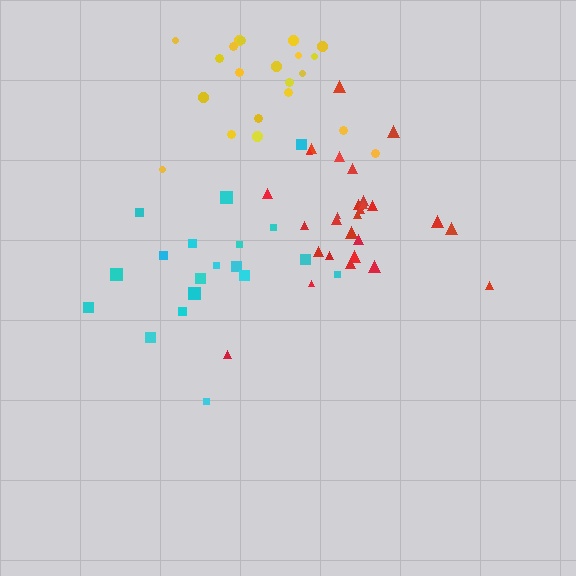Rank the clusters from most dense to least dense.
red, cyan, yellow.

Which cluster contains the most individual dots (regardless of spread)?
Red (28).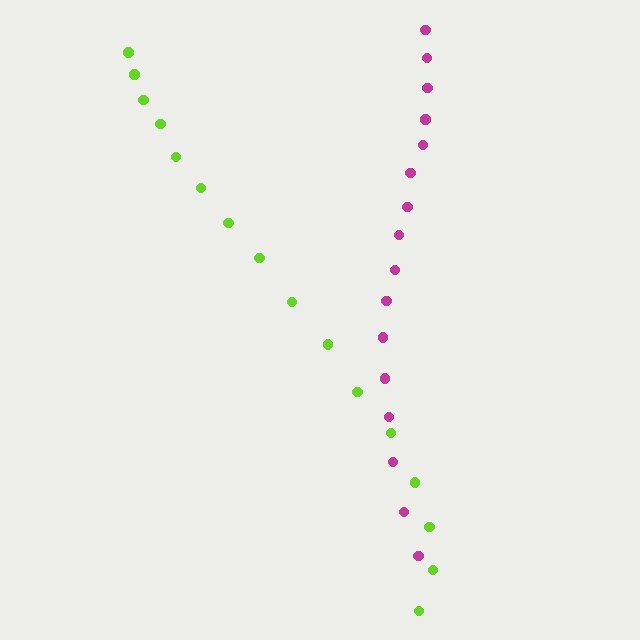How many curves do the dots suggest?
There are 2 distinct paths.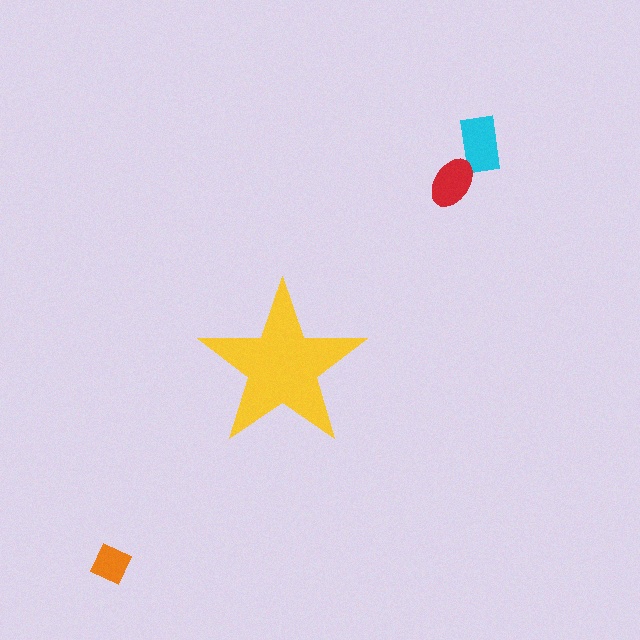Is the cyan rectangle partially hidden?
No, the cyan rectangle is fully visible.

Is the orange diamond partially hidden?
No, the orange diamond is fully visible.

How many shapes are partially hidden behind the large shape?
0 shapes are partially hidden.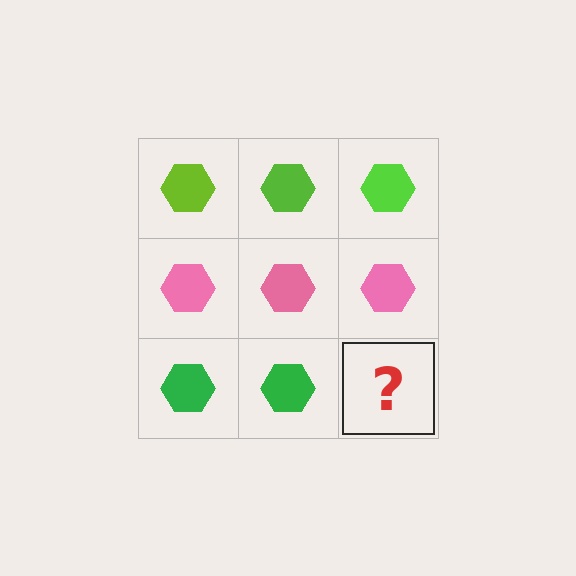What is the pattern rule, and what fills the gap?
The rule is that each row has a consistent color. The gap should be filled with a green hexagon.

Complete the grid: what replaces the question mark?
The question mark should be replaced with a green hexagon.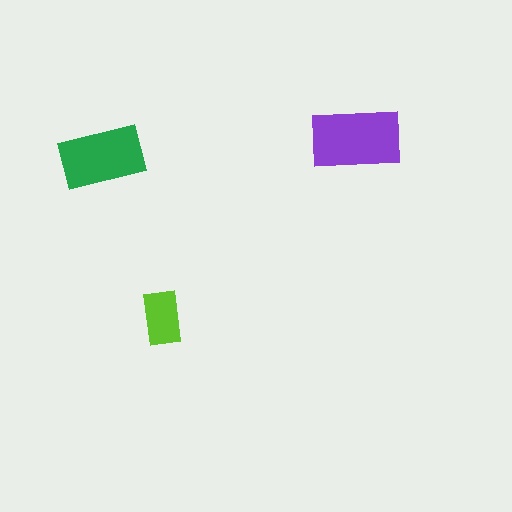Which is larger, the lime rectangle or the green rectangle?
The green one.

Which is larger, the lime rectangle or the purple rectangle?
The purple one.